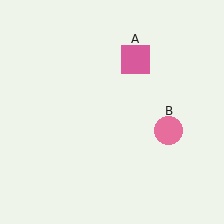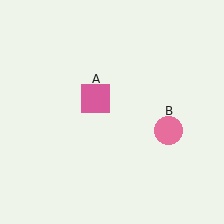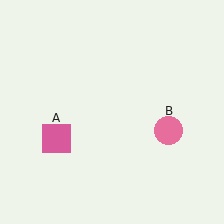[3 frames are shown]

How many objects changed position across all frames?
1 object changed position: pink square (object A).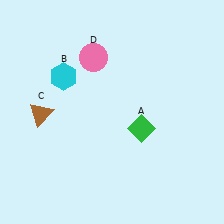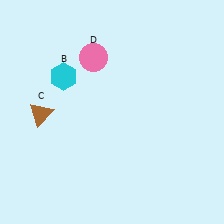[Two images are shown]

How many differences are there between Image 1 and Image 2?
There is 1 difference between the two images.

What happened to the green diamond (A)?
The green diamond (A) was removed in Image 2. It was in the bottom-right area of Image 1.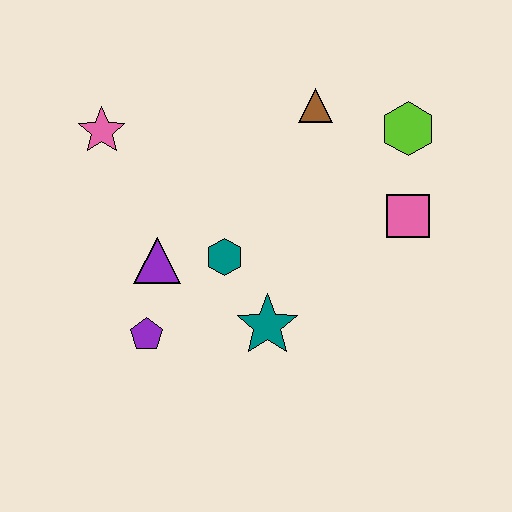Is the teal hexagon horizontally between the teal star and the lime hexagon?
No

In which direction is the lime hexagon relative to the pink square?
The lime hexagon is above the pink square.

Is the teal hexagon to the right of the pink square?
No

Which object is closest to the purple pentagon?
The purple triangle is closest to the purple pentagon.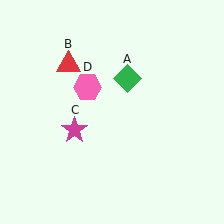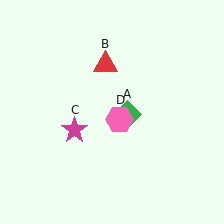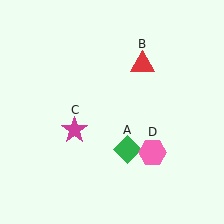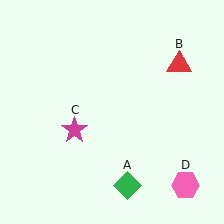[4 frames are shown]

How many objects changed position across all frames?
3 objects changed position: green diamond (object A), red triangle (object B), pink hexagon (object D).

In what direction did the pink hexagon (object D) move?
The pink hexagon (object D) moved down and to the right.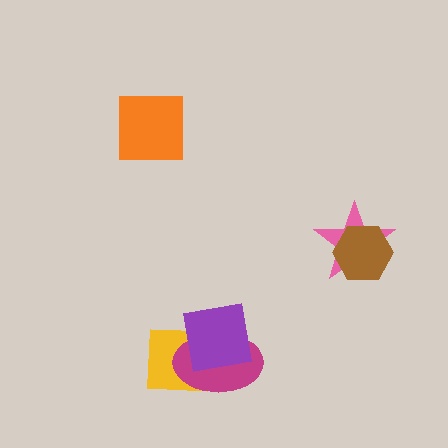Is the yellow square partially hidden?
Yes, it is partially covered by another shape.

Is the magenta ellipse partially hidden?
Yes, it is partially covered by another shape.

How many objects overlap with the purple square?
2 objects overlap with the purple square.